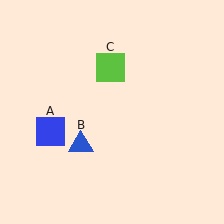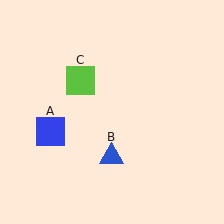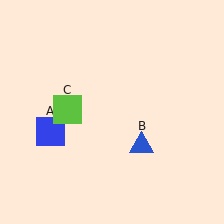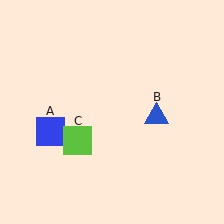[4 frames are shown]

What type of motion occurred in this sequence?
The blue triangle (object B), lime square (object C) rotated counterclockwise around the center of the scene.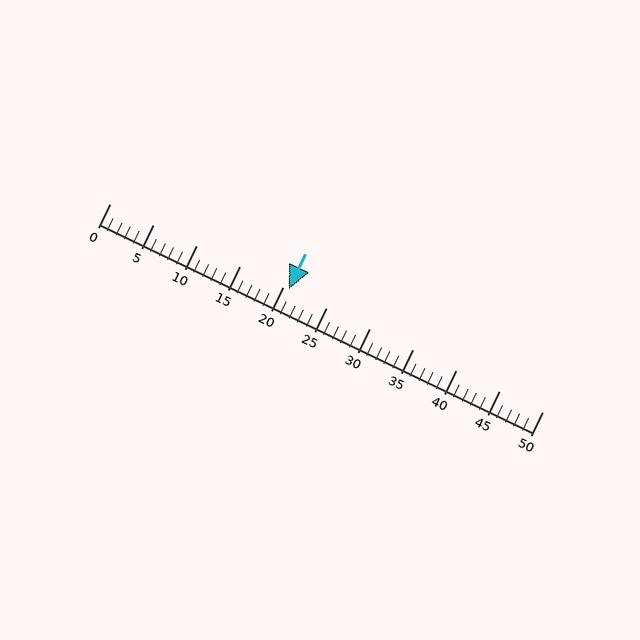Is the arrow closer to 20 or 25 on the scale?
The arrow is closer to 20.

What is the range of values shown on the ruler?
The ruler shows values from 0 to 50.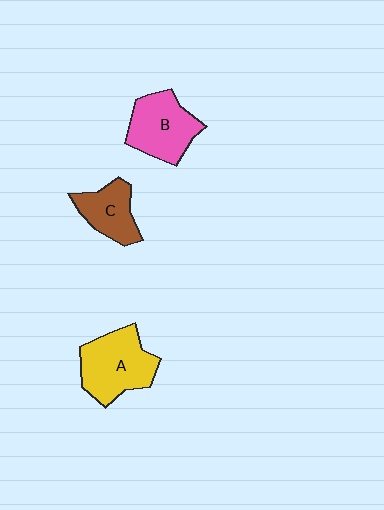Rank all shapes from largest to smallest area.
From largest to smallest: A (yellow), B (pink), C (brown).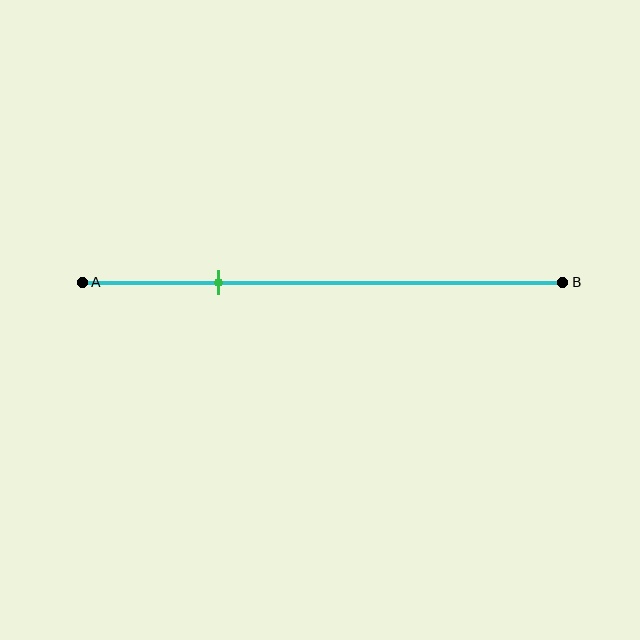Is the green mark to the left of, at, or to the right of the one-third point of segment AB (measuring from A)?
The green mark is to the left of the one-third point of segment AB.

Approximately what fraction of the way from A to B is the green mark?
The green mark is approximately 30% of the way from A to B.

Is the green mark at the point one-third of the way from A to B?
No, the mark is at about 30% from A, not at the 33% one-third point.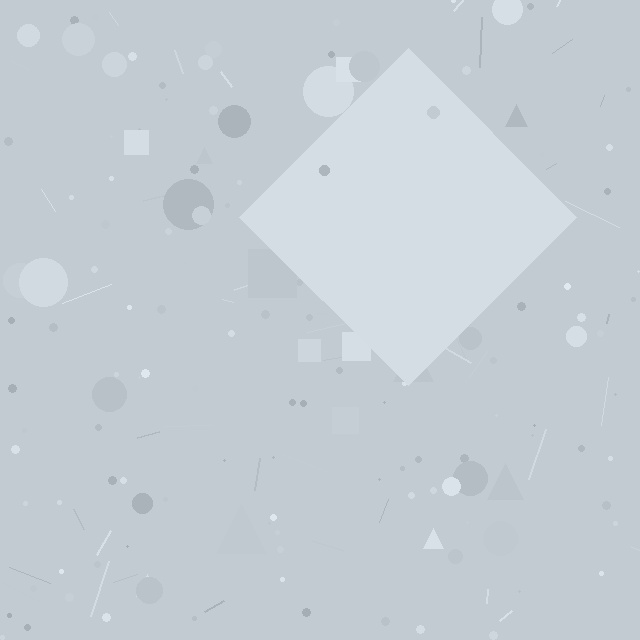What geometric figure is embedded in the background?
A diamond is embedded in the background.